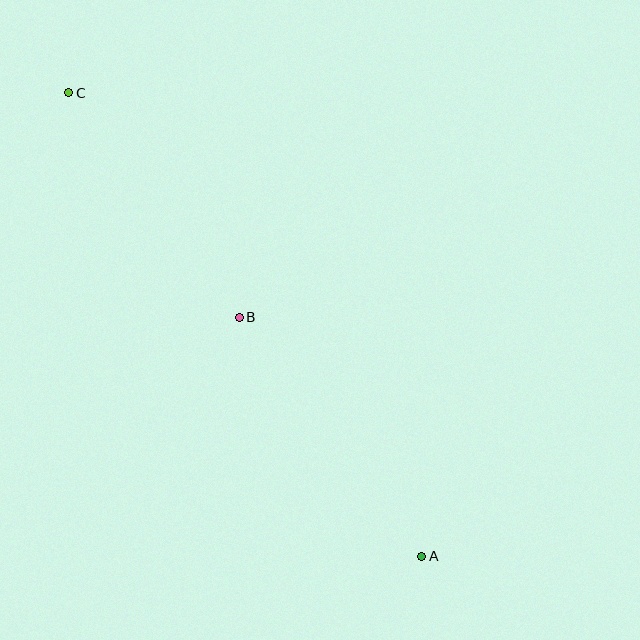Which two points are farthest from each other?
Points A and C are farthest from each other.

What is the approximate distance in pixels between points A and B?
The distance between A and B is approximately 301 pixels.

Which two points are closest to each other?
Points B and C are closest to each other.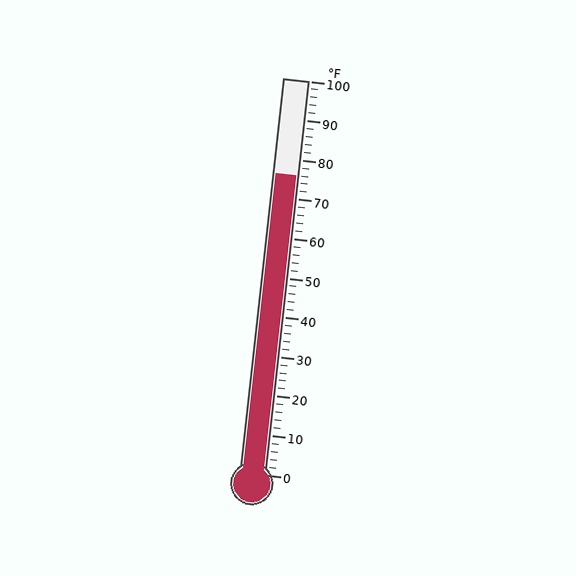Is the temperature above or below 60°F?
The temperature is above 60°F.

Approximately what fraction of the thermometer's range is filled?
The thermometer is filled to approximately 75% of its range.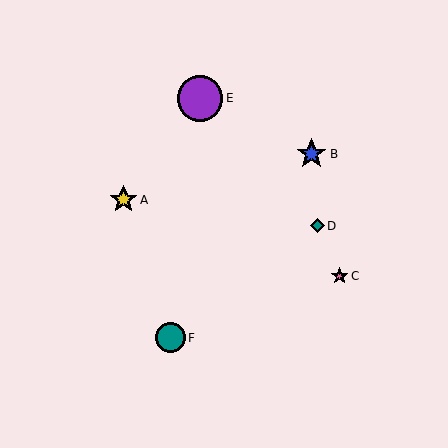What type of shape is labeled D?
Shape D is a teal diamond.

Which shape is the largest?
The purple circle (labeled E) is the largest.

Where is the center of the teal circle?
The center of the teal circle is at (170, 338).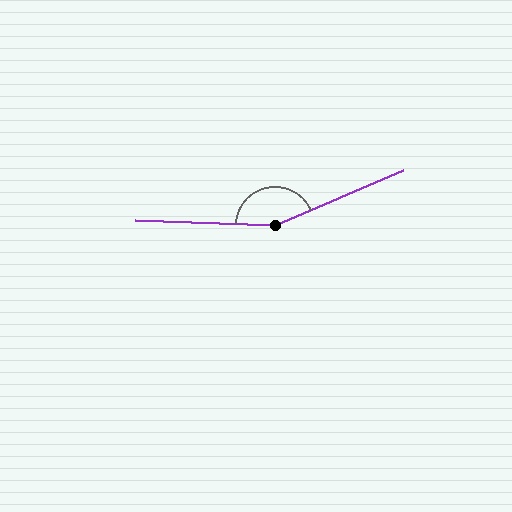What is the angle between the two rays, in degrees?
Approximately 155 degrees.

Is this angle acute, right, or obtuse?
It is obtuse.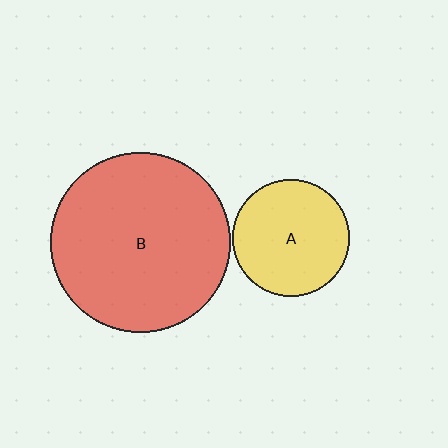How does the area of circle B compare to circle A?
Approximately 2.4 times.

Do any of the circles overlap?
No, none of the circles overlap.